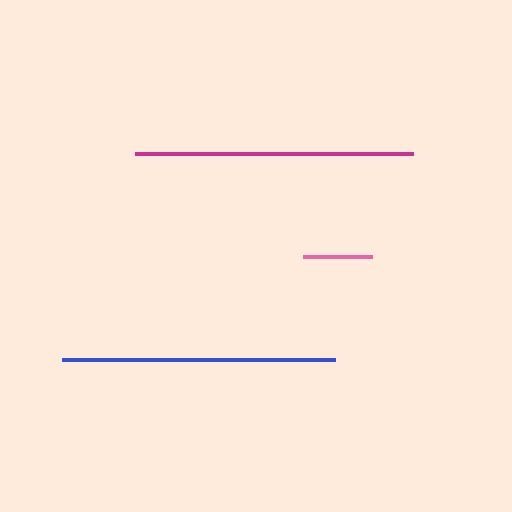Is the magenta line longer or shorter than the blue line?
The magenta line is longer than the blue line.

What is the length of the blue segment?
The blue segment is approximately 273 pixels long.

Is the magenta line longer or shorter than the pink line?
The magenta line is longer than the pink line.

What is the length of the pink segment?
The pink segment is approximately 69 pixels long.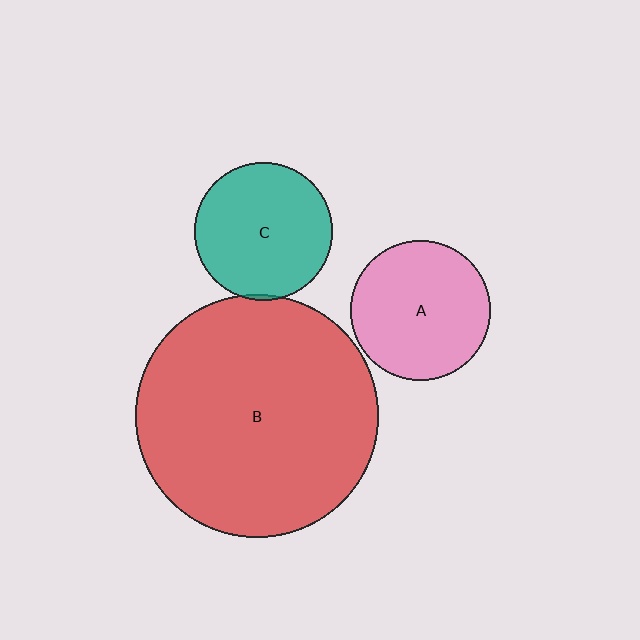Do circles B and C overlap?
Yes.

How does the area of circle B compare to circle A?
Approximately 3.0 times.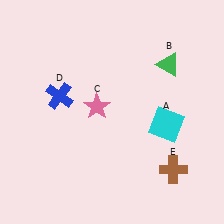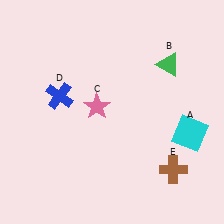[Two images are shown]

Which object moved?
The cyan square (A) moved right.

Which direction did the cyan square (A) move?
The cyan square (A) moved right.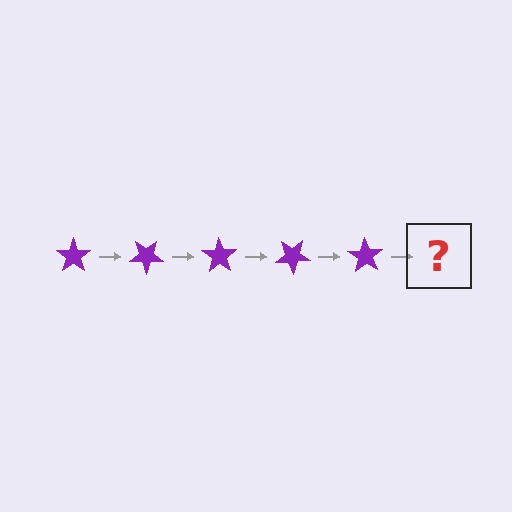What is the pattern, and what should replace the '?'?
The pattern is that the star rotates 35 degrees each step. The '?' should be a purple star rotated 175 degrees.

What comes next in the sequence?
The next element should be a purple star rotated 175 degrees.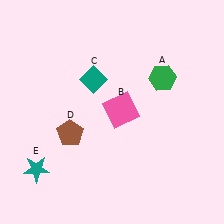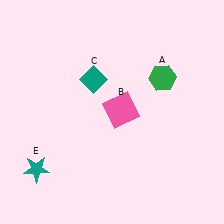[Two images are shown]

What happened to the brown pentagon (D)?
The brown pentagon (D) was removed in Image 2. It was in the bottom-left area of Image 1.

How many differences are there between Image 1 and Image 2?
There is 1 difference between the two images.